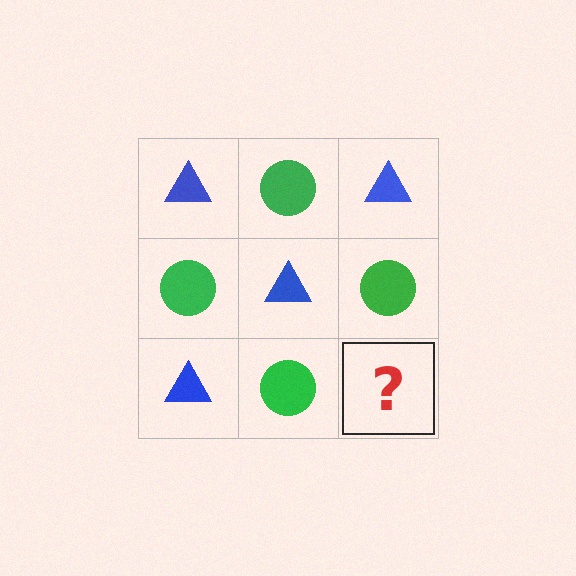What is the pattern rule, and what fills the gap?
The rule is that it alternates blue triangle and green circle in a checkerboard pattern. The gap should be filled with a blue triangle.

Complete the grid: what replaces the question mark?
The question mark should be replaced with a blue triangle.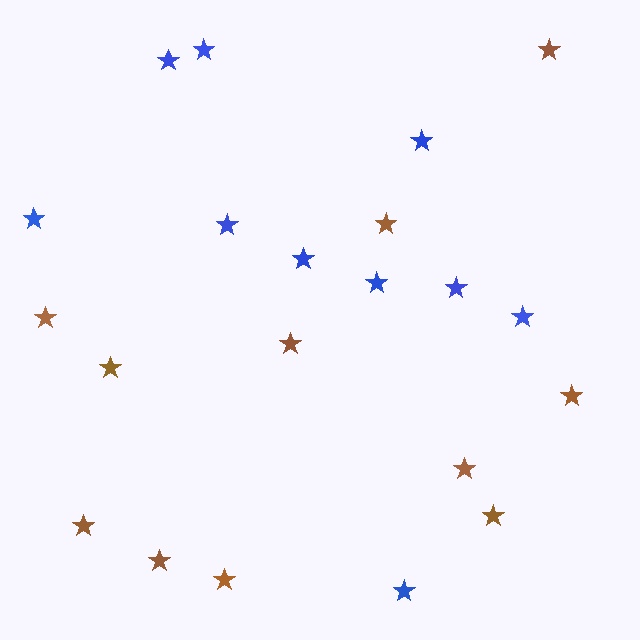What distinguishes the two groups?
There are 2 groups: one group of brown stars (11) and one group of blue stars (10).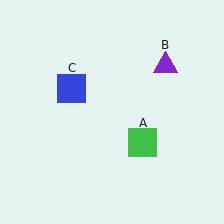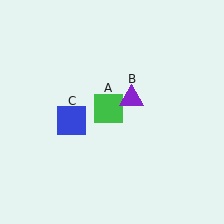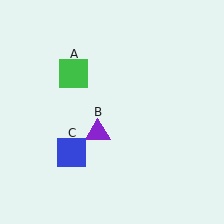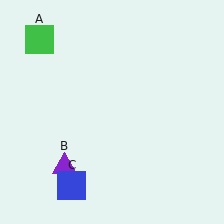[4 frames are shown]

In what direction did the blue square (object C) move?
The blue square (object C) moved down.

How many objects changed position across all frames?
3 objects changed position: green square (object A), purple triangle (object B), blue square (object C).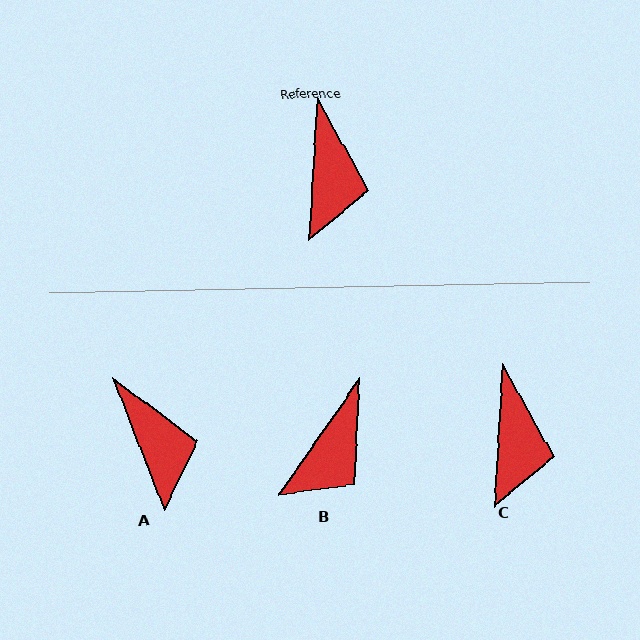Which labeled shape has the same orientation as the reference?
C.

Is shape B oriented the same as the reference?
No, it is off by about 32 degrees.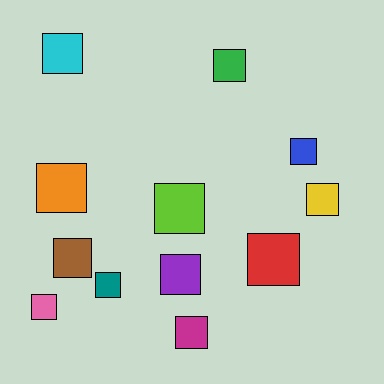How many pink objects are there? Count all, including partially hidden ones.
There is 1 pink object.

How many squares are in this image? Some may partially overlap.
There are 12 squares.